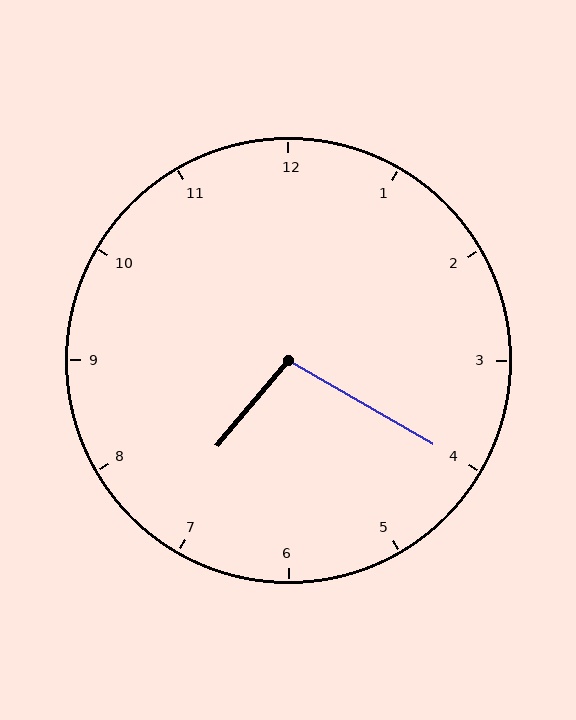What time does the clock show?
7:20.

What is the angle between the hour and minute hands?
Approximately 100 degrees.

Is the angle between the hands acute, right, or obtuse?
It is obtuse.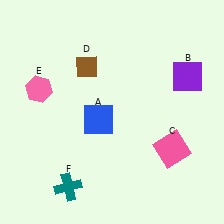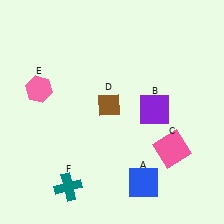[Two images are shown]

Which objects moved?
The objects that moved are: the blue square (A), the purple square (B), the brown diamond (D).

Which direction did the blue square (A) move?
The blue square (A) moved down.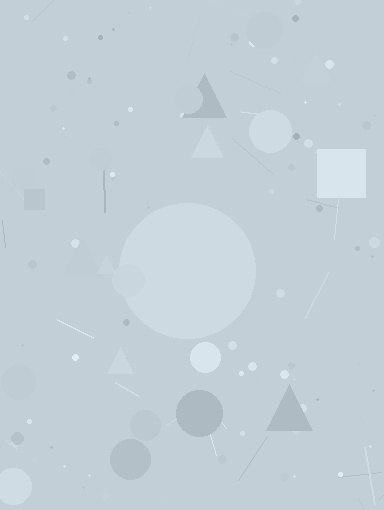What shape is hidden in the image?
A circle is hidden in the image.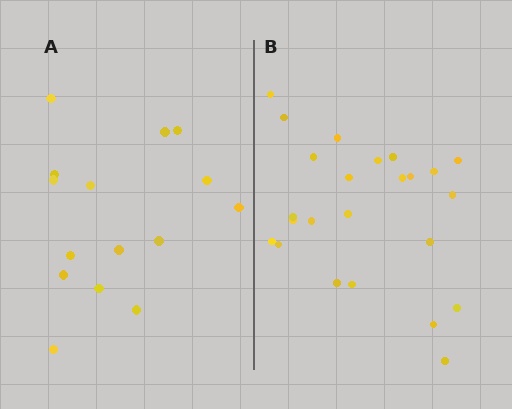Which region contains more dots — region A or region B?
Region B (the right region) has more dots.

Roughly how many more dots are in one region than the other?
Region B has roughly 8 or so more dots than region A.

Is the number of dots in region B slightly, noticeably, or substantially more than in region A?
Region B has substantially more. The ratio is roughly 1.6 to 1.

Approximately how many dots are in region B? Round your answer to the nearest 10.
About 20 dots. (The exact count is 24, which rounds to 20.)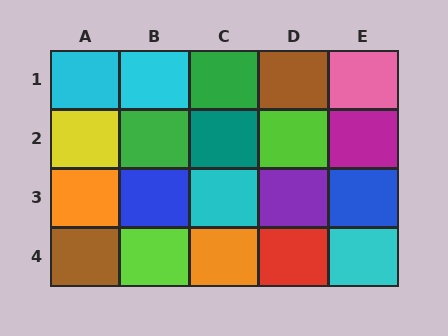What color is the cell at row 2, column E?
Magenta.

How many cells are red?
1 cell is red.